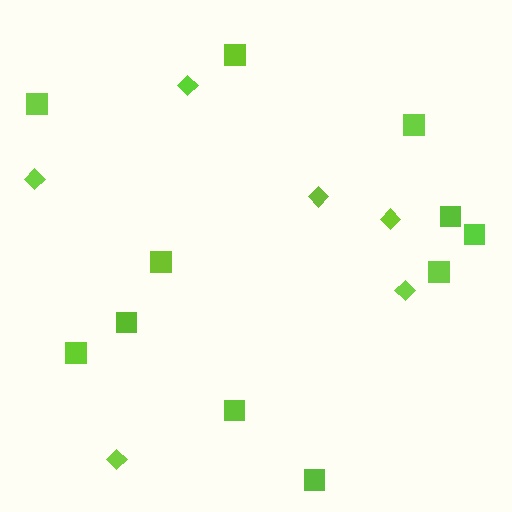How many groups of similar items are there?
There are 2 groups: one group of diamonds (6) and one group of squares (11).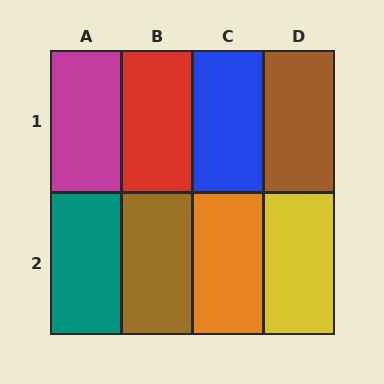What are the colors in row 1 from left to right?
Magenta, red, blue, brown.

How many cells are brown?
2 cells are brown.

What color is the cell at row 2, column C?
Orange.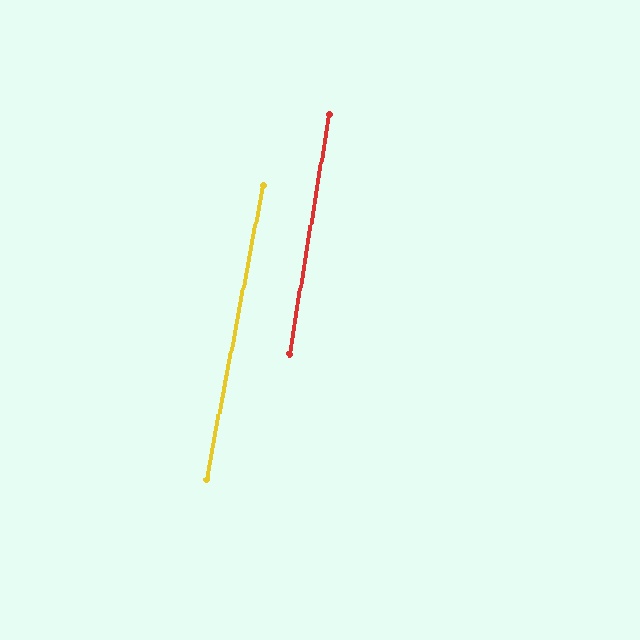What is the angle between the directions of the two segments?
Approximately 1 degree.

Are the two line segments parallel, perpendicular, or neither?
Parallel — their directions differ by only 1.3°.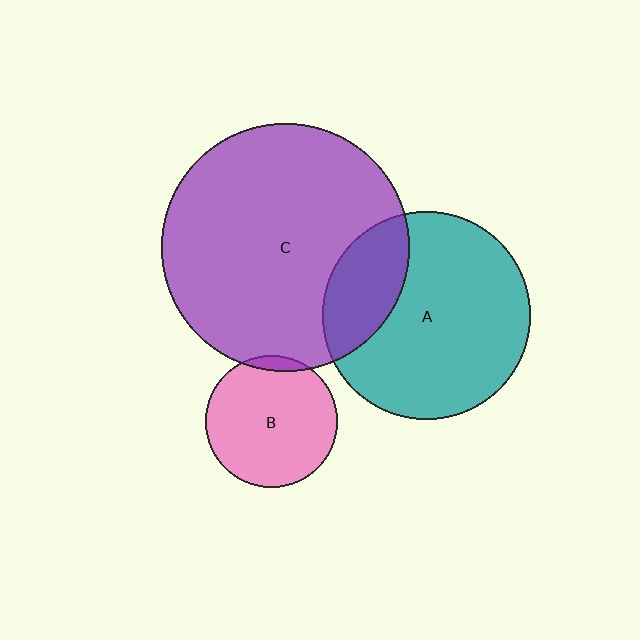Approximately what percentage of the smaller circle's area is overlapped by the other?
Approximately 25%.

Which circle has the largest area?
Circle C (purple).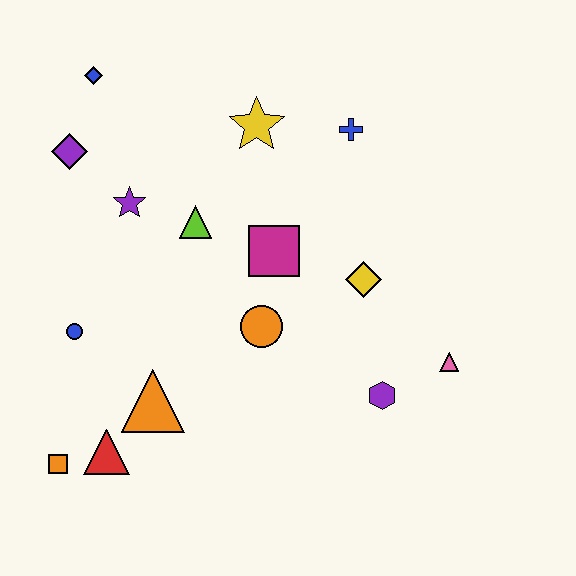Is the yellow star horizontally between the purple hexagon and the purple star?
Yes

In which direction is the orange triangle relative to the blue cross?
The orange triangle is below the blue cross.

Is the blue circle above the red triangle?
Yes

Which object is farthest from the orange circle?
The blue diamond is farthest from the orange circle.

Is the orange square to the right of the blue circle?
No